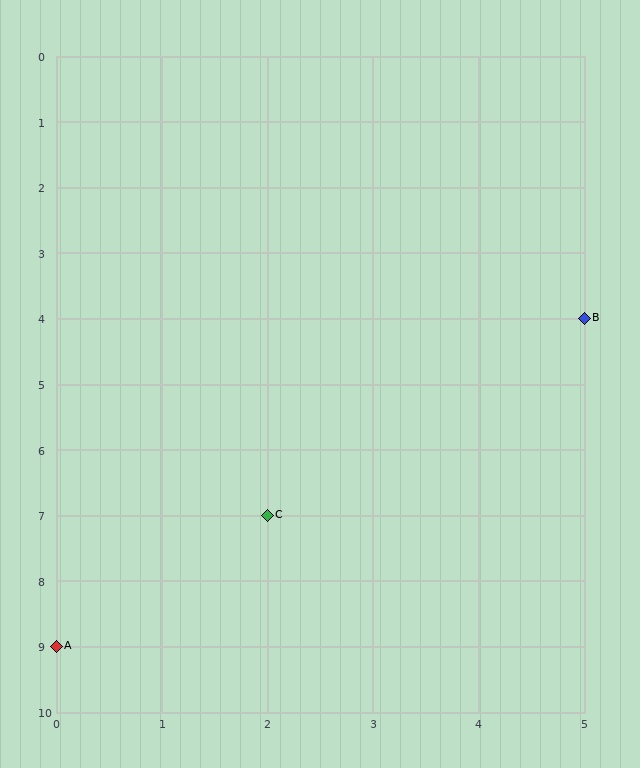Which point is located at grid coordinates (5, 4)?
Point B is at (5, 4).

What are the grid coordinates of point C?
Point C is at grid coordinates (2, 7).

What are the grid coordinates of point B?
Point B is at grid coordinates (5, 4).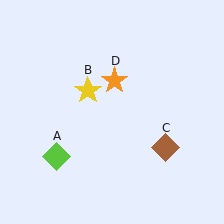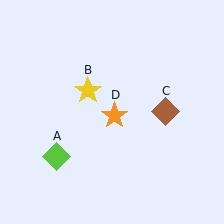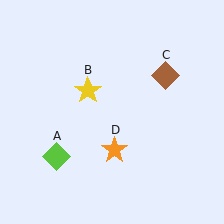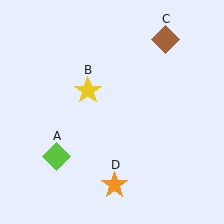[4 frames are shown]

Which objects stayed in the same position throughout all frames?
Lime diamond (object A) and yellow star (object B) remained stationary.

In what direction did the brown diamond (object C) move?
The brown diamond (object C) moved up.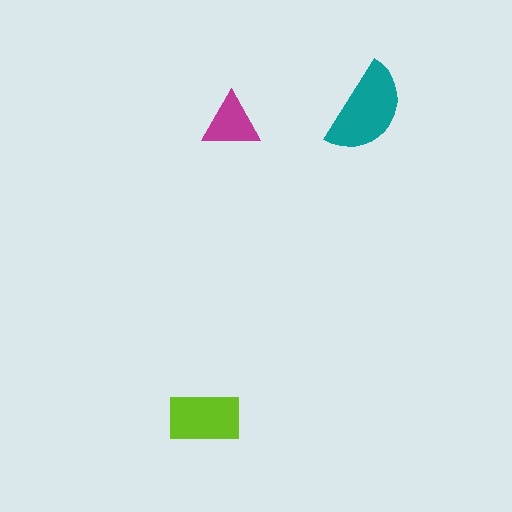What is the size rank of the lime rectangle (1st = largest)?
2nd.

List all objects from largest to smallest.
The teal semicircle, the lime rectangle, the magenta triangle.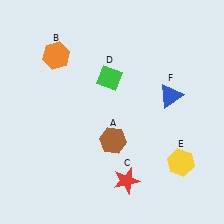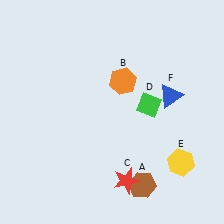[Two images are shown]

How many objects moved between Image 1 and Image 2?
3 objects moved between the two images.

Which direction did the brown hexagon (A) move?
The brown hexagon (A) moved down.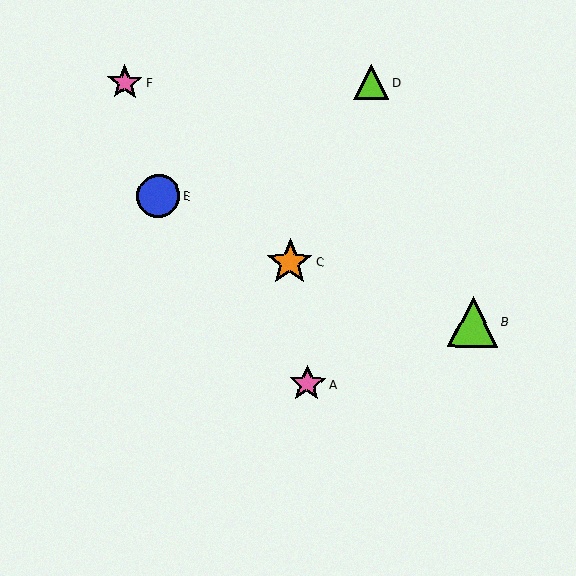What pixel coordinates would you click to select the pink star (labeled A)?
Click at (307, 384) to select the pink star A.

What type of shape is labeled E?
Shape E is a blue circle.